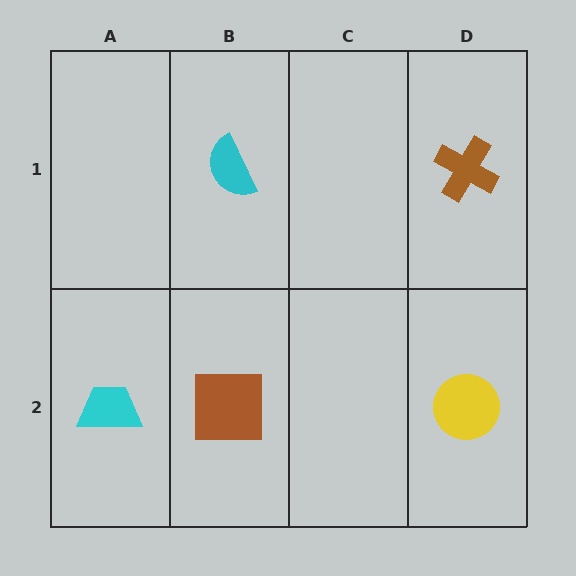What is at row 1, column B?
A cyan semicircle.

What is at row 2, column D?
A yellow circle.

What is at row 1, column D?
A brown cross.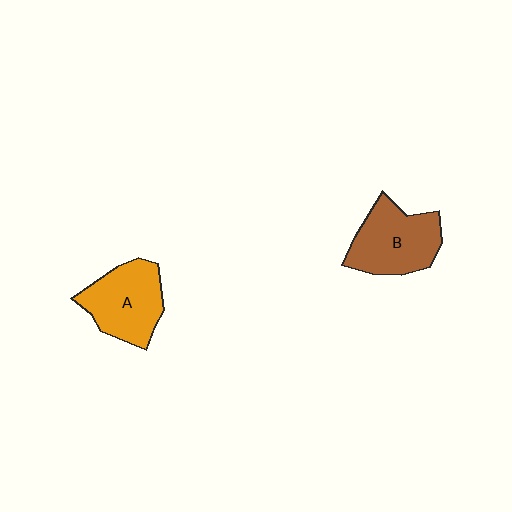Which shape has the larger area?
Shape B (brown).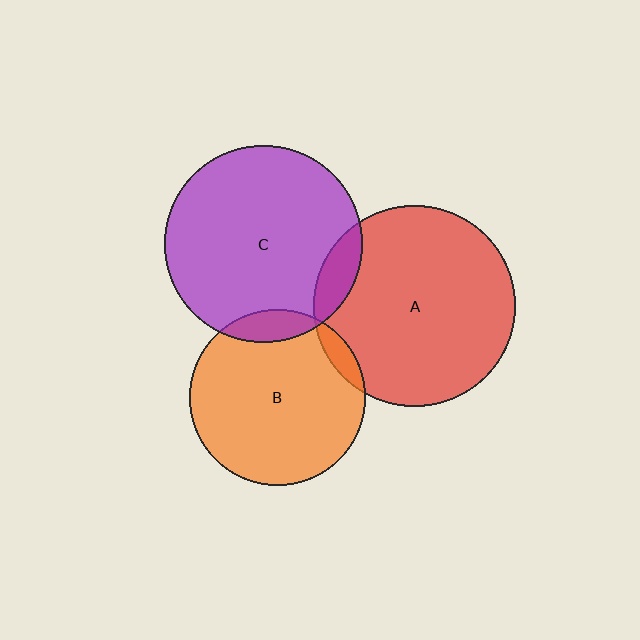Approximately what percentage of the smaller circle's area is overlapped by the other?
Approximately 10%.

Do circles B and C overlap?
Yes.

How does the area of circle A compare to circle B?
Approximately 1.3 times.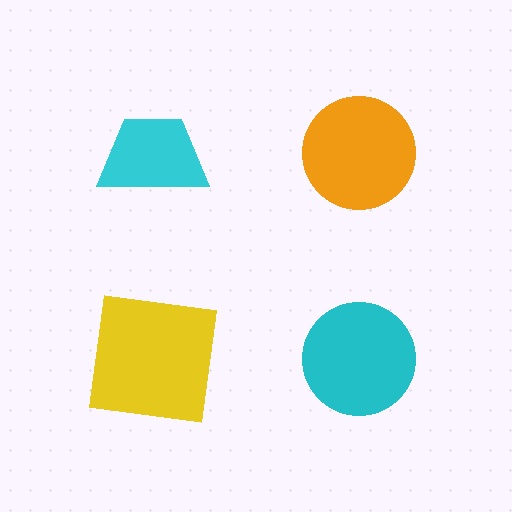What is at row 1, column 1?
A cyan trapezoid.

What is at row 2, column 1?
A yellow square.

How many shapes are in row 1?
2 shapes.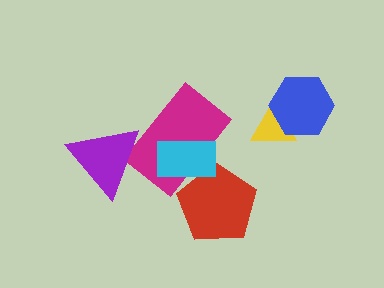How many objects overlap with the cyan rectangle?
2 objects overlap with the cyan rectangle.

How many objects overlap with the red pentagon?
2 objects overlap with the red pentagon.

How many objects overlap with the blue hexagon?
1 object overlaps with the blue hexagon.